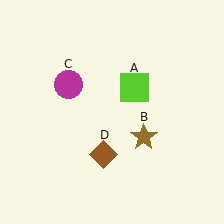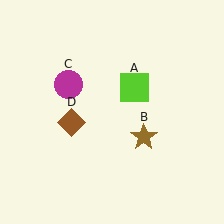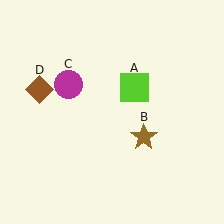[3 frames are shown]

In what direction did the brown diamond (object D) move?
The brown diamond (object D) moved up and to the left.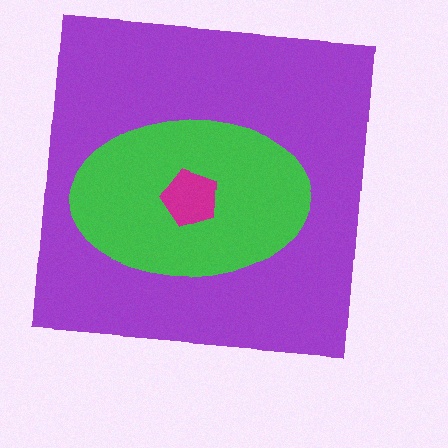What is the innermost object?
The magenta pentagon.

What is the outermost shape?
The purple square.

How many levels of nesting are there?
3.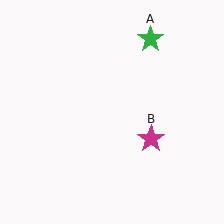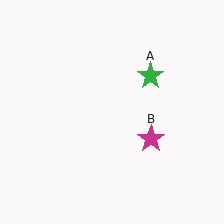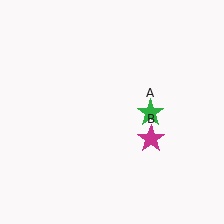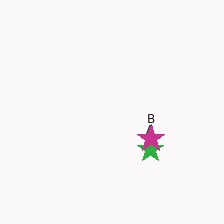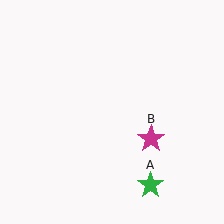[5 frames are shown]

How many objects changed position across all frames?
1 object changed position: green star (object A).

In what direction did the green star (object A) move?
The green star (object A) moved down.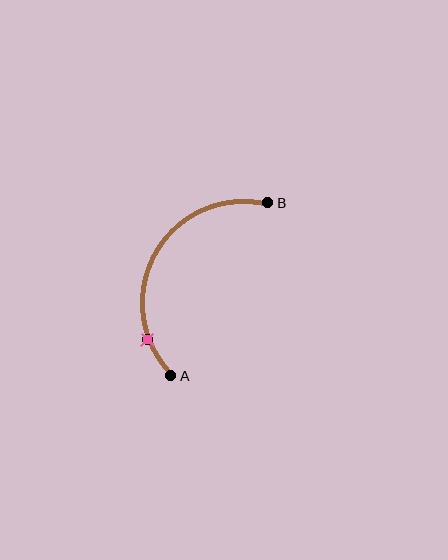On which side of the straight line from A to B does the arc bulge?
The arc bulges to the left of the straight line connecting A and B.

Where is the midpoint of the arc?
The arc midpoint is the point on the curve farthest from the straight line joining A and B. It sits to the left of that line.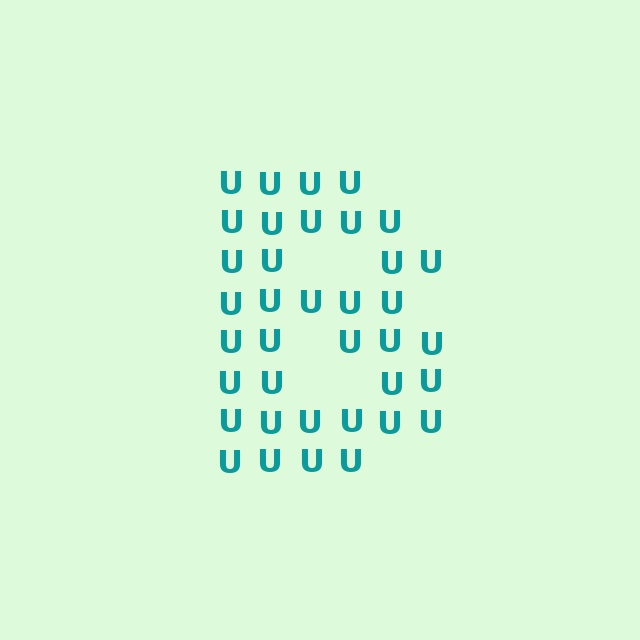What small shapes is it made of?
It is made of small letter U's.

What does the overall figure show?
The overall figure shows the letter B.